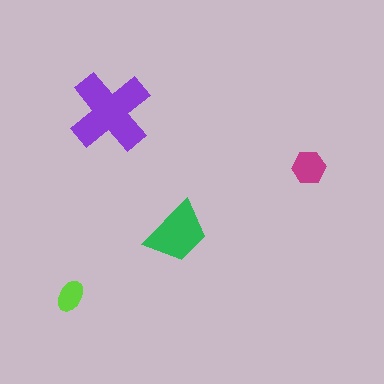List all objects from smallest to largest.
The lime ellipse, the magenta hexagon, the green trapezoid, the purple cross.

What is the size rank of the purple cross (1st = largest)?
1st.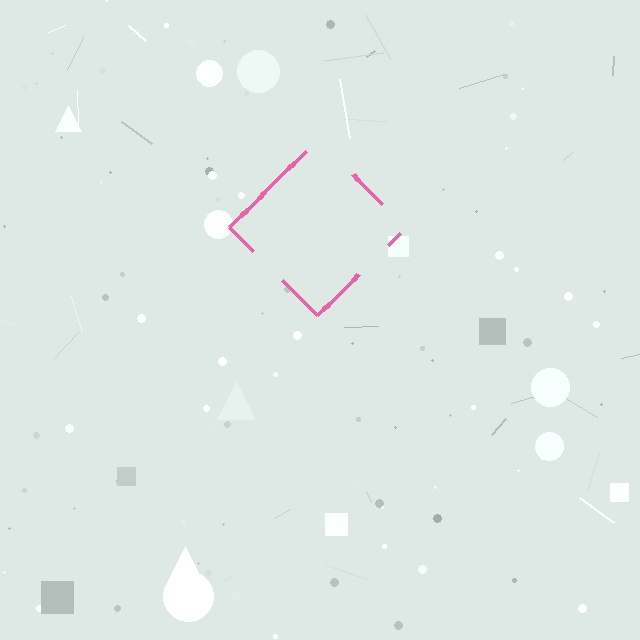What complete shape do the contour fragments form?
The contour fragments form a diamond.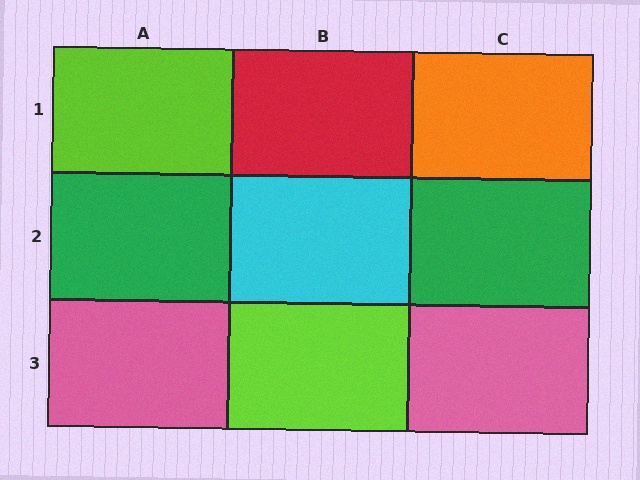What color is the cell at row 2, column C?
Green.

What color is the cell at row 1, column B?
Red.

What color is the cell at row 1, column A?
Lime.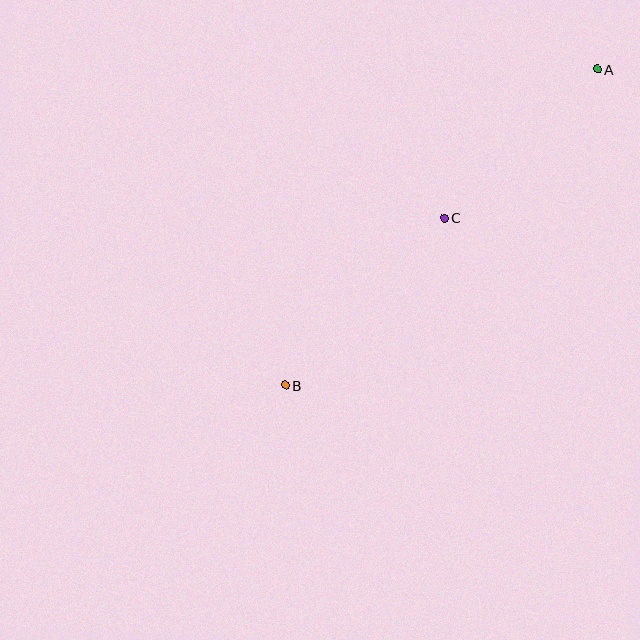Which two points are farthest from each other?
Points A and B are farthest from each other.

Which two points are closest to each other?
Points A and C are closest to each other.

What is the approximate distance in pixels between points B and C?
The distance between B and C is approximately 231 pixels.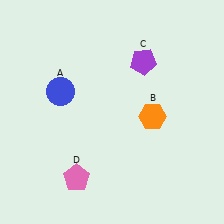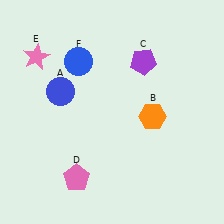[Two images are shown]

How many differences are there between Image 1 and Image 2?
There are 2 differences between the two images.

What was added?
A pink star (E), a blue circle (F) were added in Image 2.